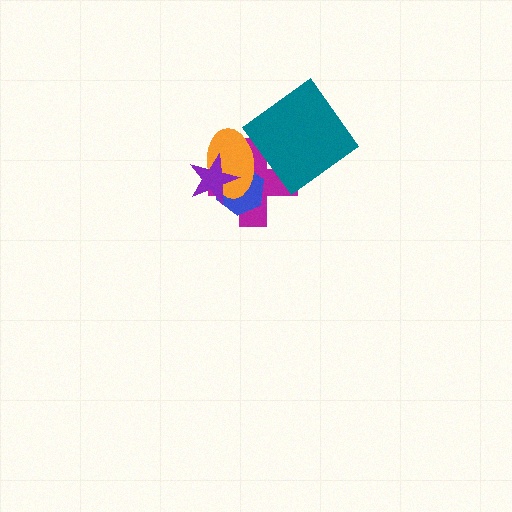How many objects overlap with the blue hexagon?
3 objects overlap with the blue hexagon.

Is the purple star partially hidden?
No, no other shape covers it.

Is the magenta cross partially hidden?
Yes, it is partially covered by another shape.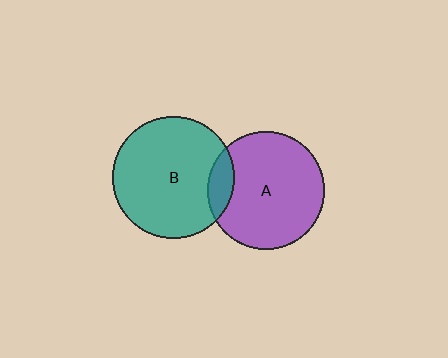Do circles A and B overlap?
Yes.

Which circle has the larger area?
Circle B (teal).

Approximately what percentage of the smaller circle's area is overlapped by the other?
Approximately 15%.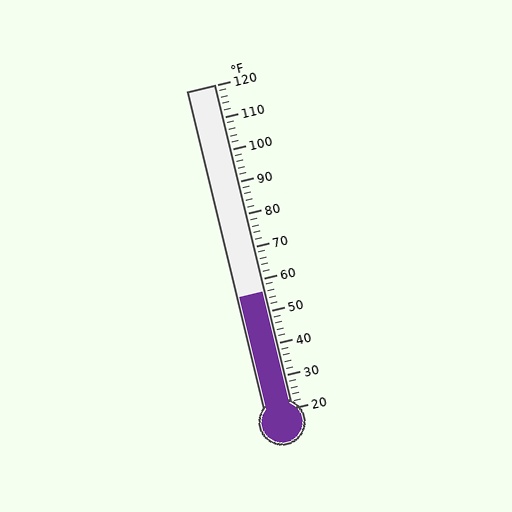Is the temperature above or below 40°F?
The temperature is above 40°F.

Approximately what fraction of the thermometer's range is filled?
The thermometer is filled to approximately 35% of its range.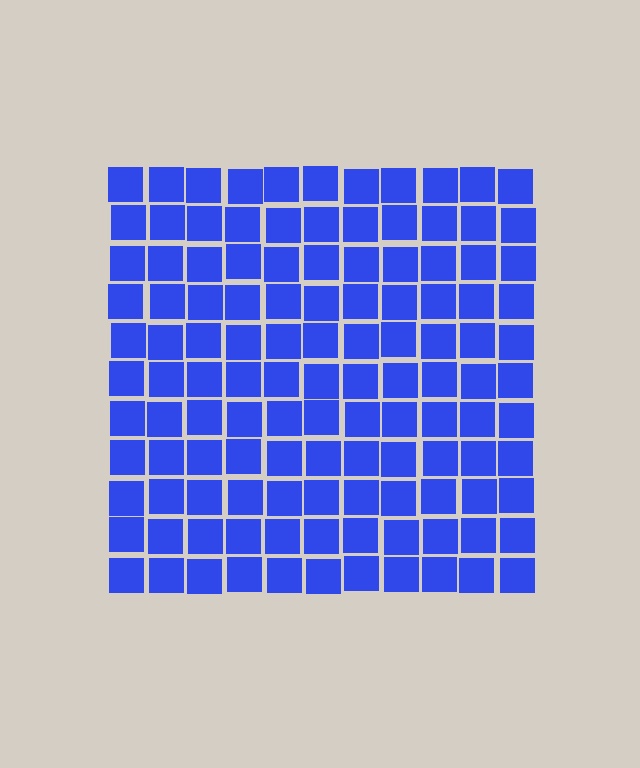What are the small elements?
The small elements are squares.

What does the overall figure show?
The overall figure shows a square.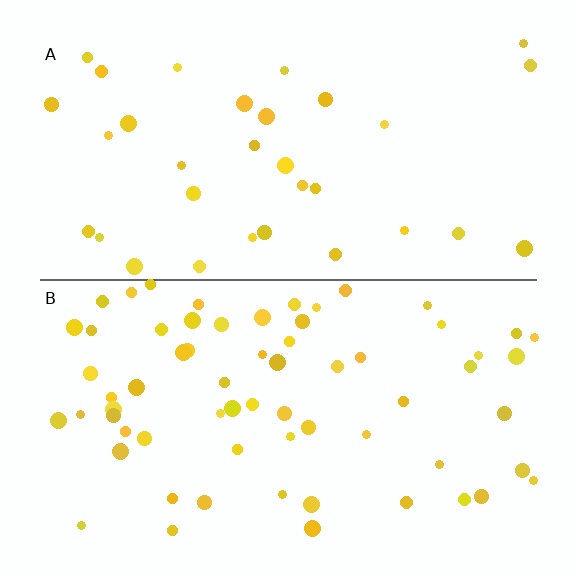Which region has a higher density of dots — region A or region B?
B (the bottom).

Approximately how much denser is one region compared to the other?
Approximately 2.0× — region B over region A.